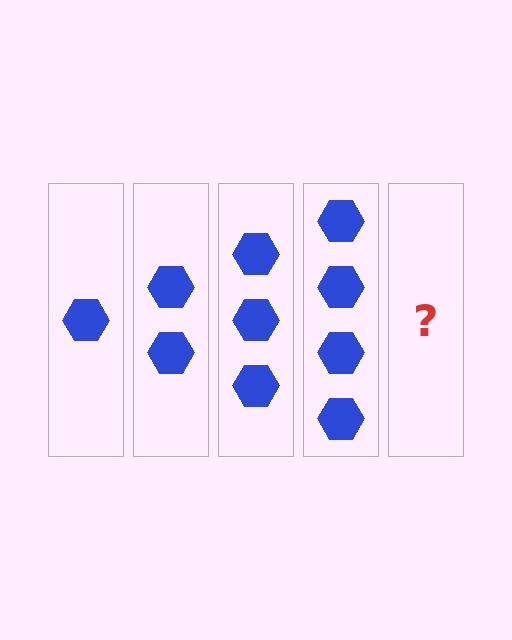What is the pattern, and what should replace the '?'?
The pattern is that each step adds one more hexagon. The '?' should be 5 hexagons.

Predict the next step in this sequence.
The next step is 5 hexagons.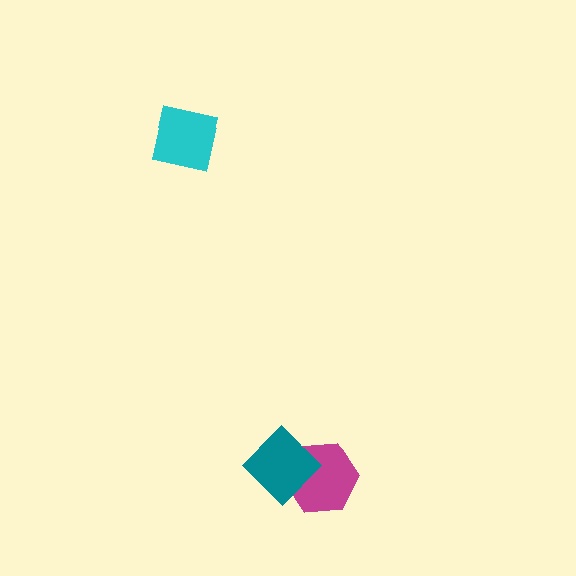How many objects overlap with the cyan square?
0 objects overlap with the cyan square.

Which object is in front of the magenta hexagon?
The teal diamond is in front of the magenta hexagon.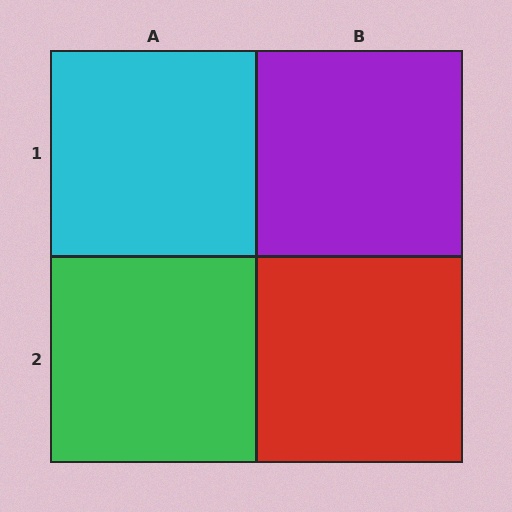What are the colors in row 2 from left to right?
Green, red.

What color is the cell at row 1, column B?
Purple.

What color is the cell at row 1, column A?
Cyan.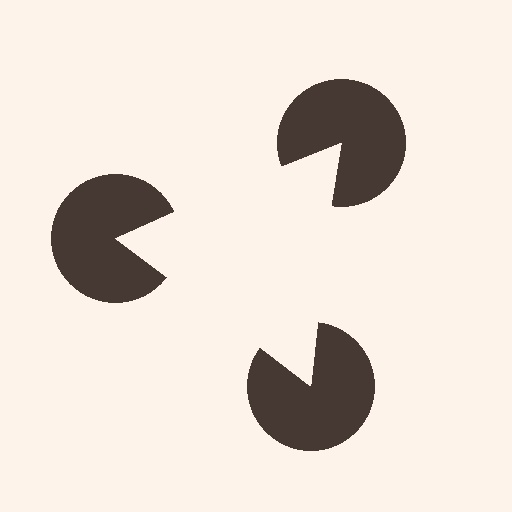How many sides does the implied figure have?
3 sides.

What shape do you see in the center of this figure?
An illusory triangle — its edges are inferred from the aligned wedge cuts in the pac-man discs, not physically drawn.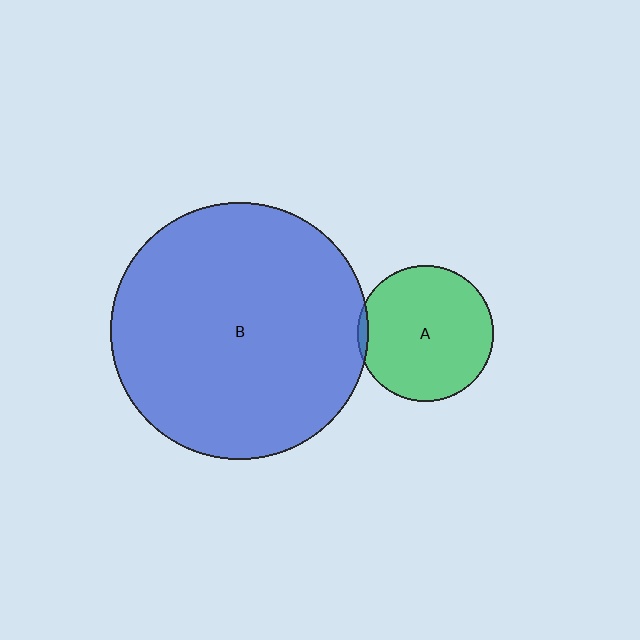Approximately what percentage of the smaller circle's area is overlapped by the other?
Approximately 5%.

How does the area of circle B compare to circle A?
Approximately 3.6 times.